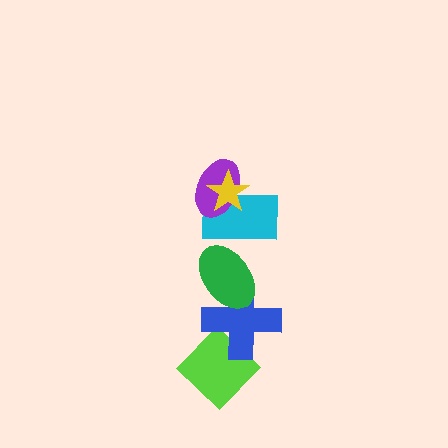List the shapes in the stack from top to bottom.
From top to bottom: the yellow star, the purple ellipse, the cyan rectangle, the green ellipse, the blue cross, the lime diamond.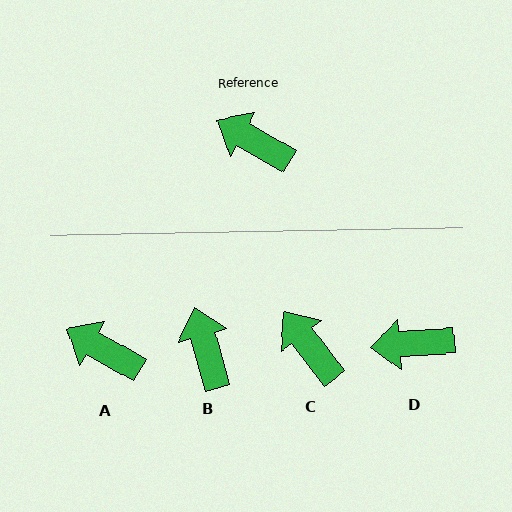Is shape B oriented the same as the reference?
No, it is off by about 44 degrees.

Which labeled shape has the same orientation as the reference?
A.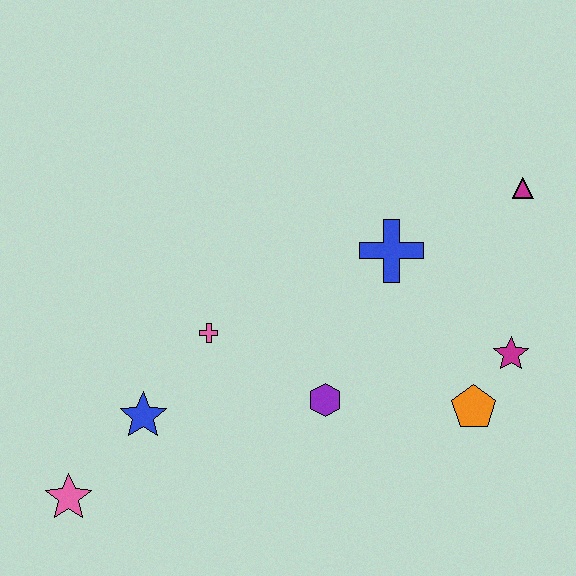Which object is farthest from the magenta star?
The pink star is farthest from the magenta star.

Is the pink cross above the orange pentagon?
Yes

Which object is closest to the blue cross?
The magenta triangle is closest to the blue cross.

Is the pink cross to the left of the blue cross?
Yes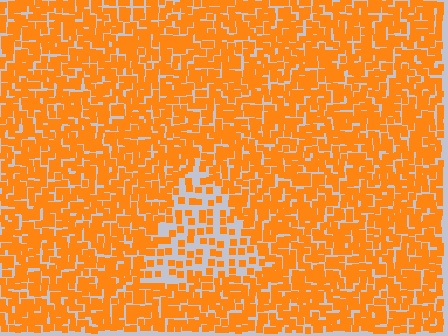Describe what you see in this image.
The image contains small orange elements arranged at two different densities. A triangle-shaped region is visible where the elements are less densely packed than the surrounding area.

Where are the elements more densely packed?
The elements are more densely packed outside the triangle boundary.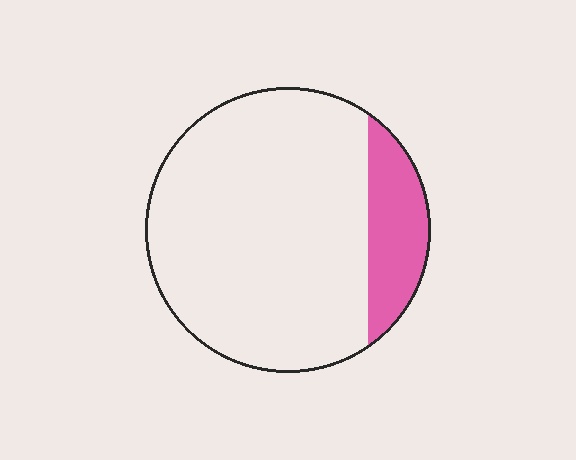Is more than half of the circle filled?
No.